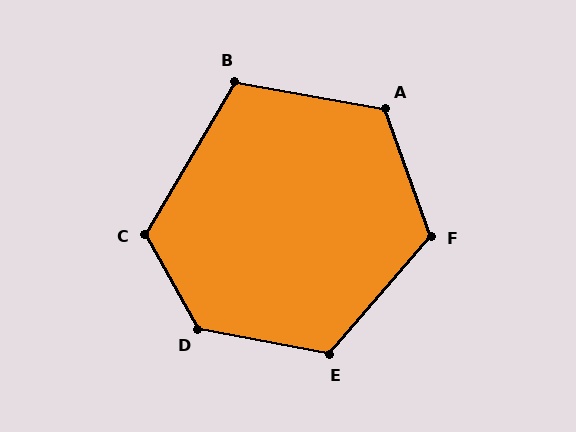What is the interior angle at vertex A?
Approximately 120 degrees (obtuse).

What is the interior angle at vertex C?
Approximately 120 degrees (obtuse).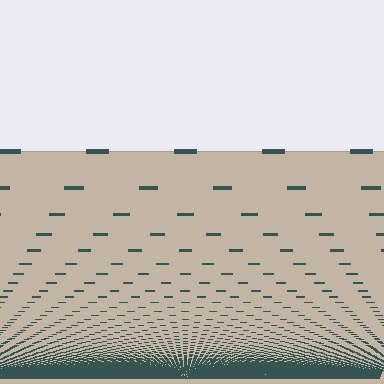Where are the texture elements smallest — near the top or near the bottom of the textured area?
Near the bottom.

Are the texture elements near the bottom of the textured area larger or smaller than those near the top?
Smaller. The gradient is inverted — elements near the bottom are smaller and denser.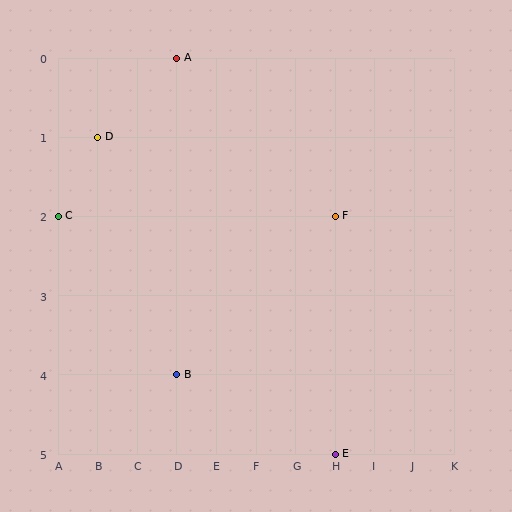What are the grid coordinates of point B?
Point B is at grid coordinates (D, 4).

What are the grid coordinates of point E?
Point E is at grid coordinates (H, 5).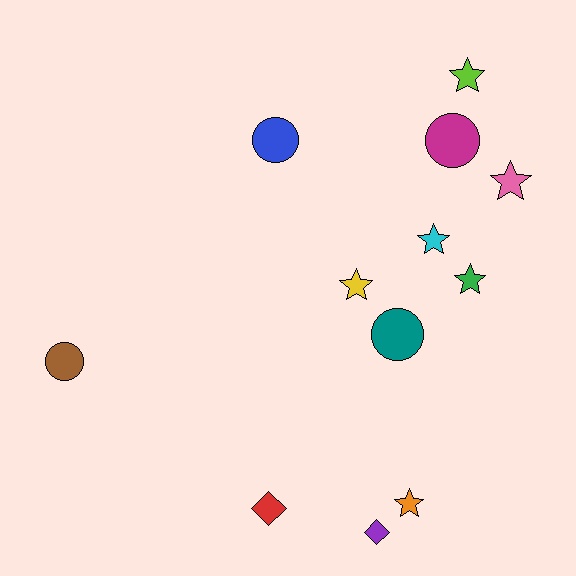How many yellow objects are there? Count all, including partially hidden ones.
There is 1 yellow object.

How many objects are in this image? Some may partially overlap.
There are 12 objects.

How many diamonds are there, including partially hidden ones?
There are 2 diamonds.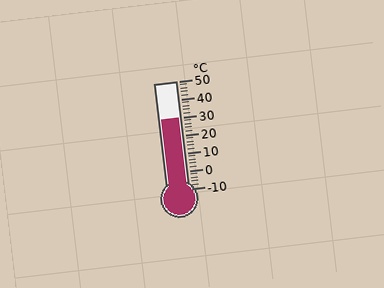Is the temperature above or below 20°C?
The temperature is above 20°C.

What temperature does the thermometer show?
The thermometer shows approximately 30°C.